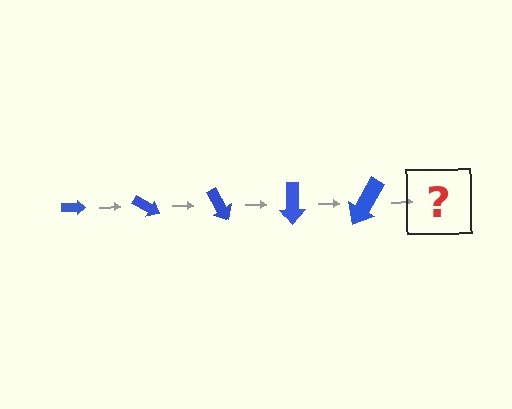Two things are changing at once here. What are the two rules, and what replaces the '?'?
The two rules are that the arrow grows larger each step and it rotates 30 degrees each step. The '?' should be an arrow, larger than the previous one and rotated 150 degrees from the start.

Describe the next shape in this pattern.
It should be an arrow, larger than the previous one and rotated 150 degrees from the start.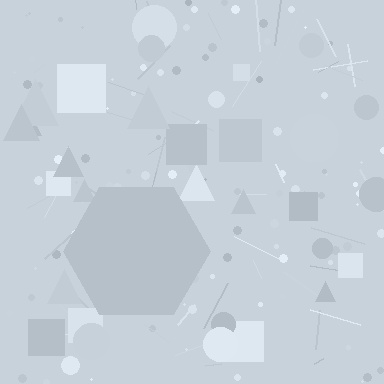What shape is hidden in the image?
A hexagon is hidden in the image.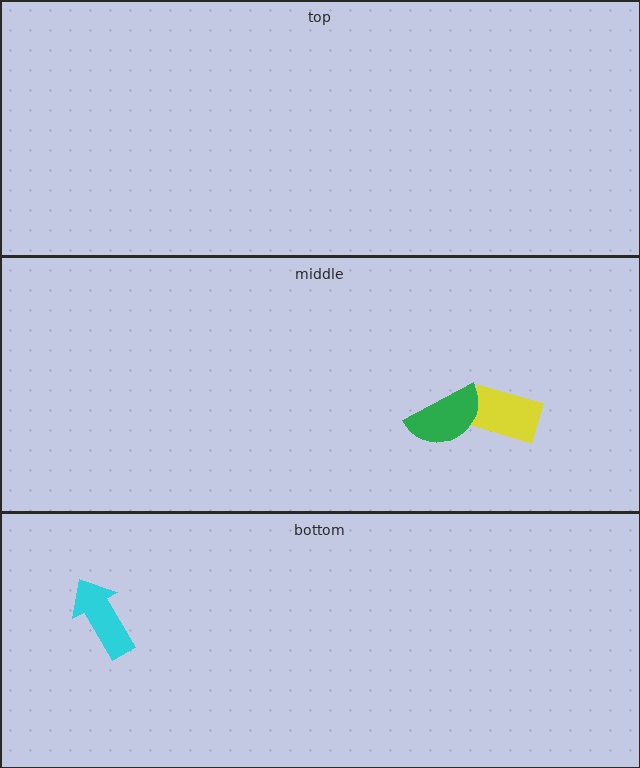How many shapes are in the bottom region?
1.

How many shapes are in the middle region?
2.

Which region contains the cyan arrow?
The bottom region.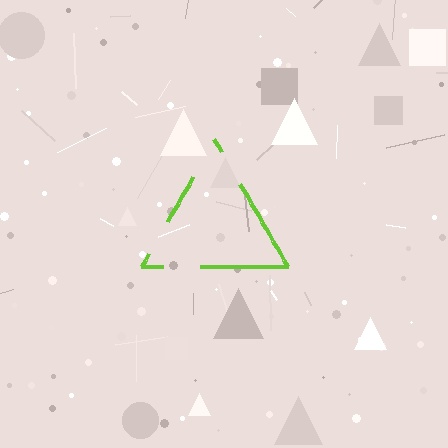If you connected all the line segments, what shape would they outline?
They would outline a triangle.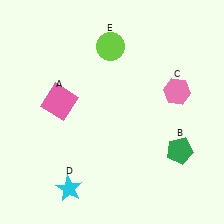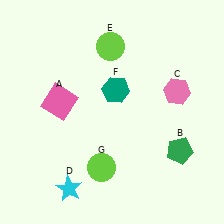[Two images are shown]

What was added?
A teal hexagon (F), a lime circle (G) were added in Image 2.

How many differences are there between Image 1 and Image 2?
There are 2 differences between the two images.